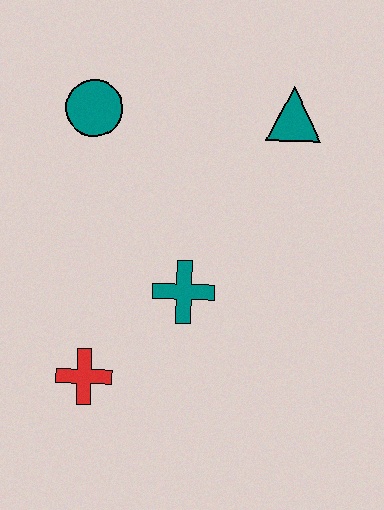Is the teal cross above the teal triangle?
No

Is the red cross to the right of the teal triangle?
No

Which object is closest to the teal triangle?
The teal circle is closest to the teal triangle.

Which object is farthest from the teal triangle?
The red cross is farthest from the teal triangle.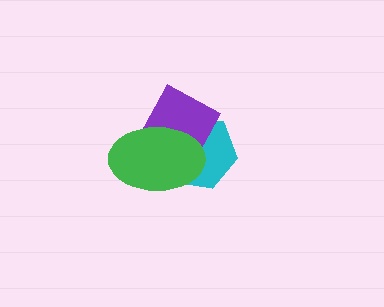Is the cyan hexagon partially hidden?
Yes, it is partially covered by another shape.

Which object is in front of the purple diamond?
The green ellipse is in front of the purple diamond.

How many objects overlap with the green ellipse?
2 objects overlap with the green ellipse.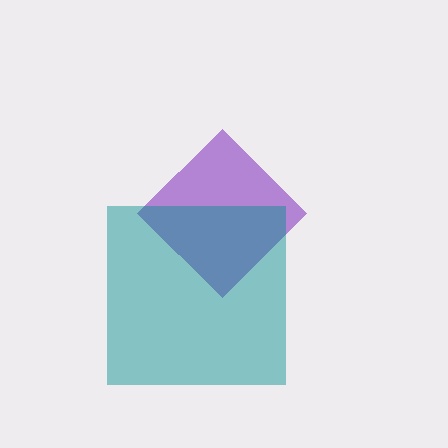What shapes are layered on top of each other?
The layered shapes are: a purple diamond, a teal square.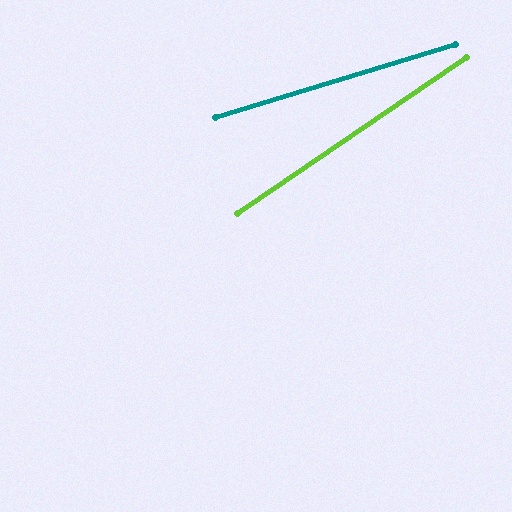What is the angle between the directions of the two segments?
Approximately 17 degrees.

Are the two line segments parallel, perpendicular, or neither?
Neither parallel nor perpendicular — they differ by about 17°.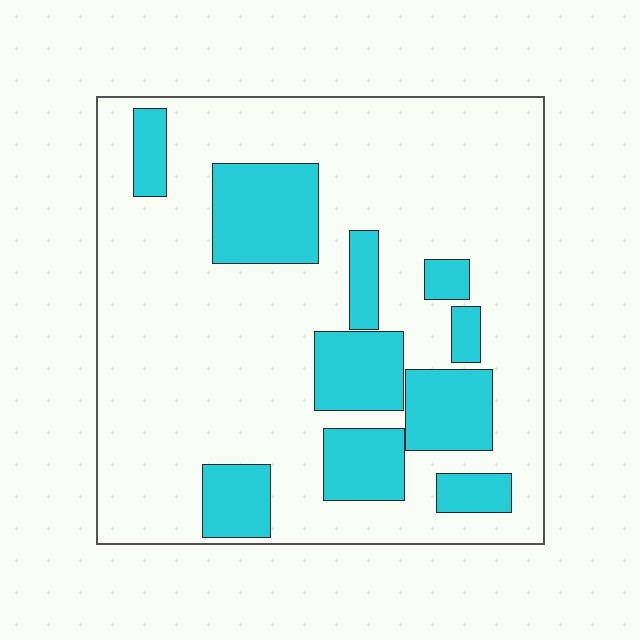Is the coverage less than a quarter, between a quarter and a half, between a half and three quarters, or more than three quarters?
Less than a quarter.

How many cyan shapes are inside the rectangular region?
10.